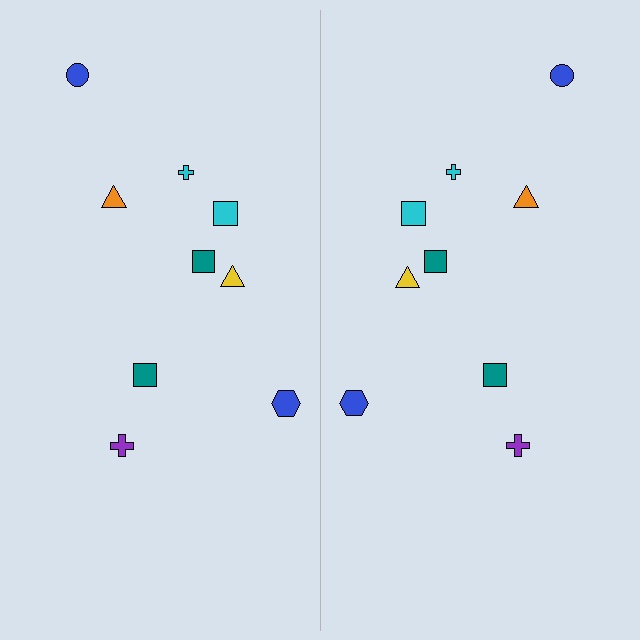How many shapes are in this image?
There are 18 shapes in this image.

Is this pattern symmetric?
Yes, this pattern has bilateral (reflection) symmetry.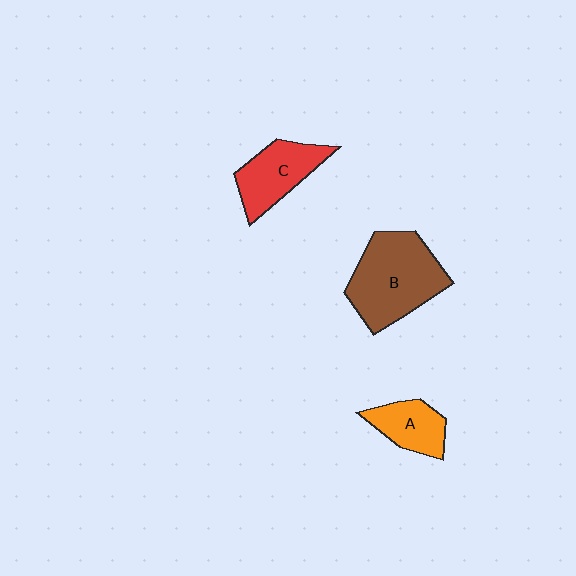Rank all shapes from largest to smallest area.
From largest to smallest: B (brown), C (red), A (orange).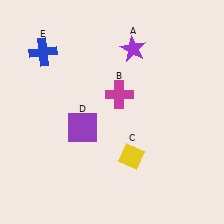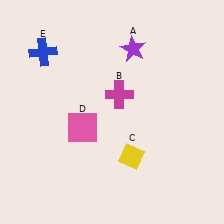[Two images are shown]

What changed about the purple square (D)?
In Image 1, D is purple. In Image 2, it changed to pink.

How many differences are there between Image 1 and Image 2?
There is 1 difference between the two images.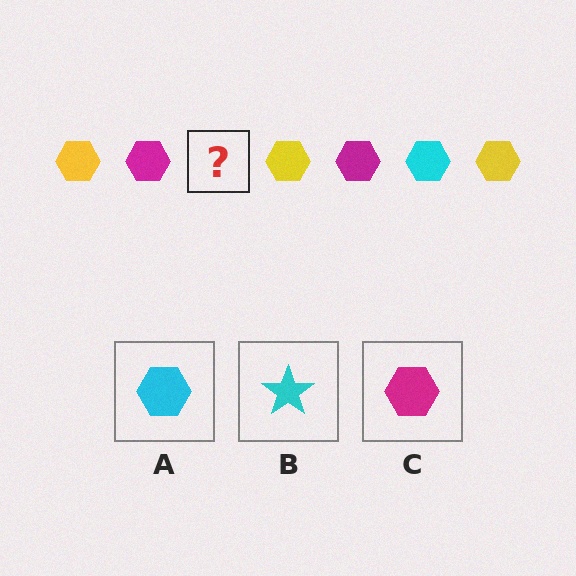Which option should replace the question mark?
Option A.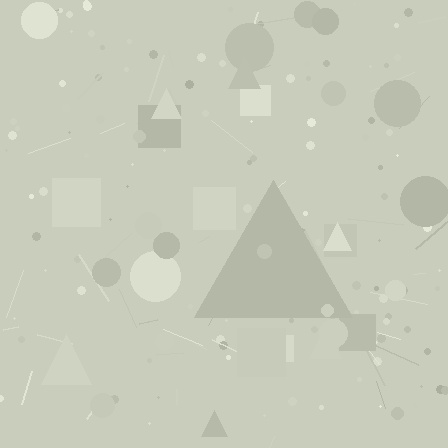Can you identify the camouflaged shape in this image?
The camouflaged shape is a triangle.